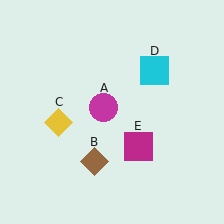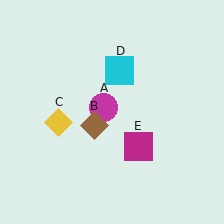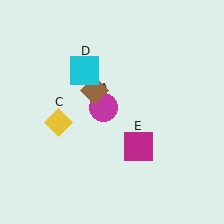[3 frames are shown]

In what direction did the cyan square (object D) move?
The cyan square (object D) moved left.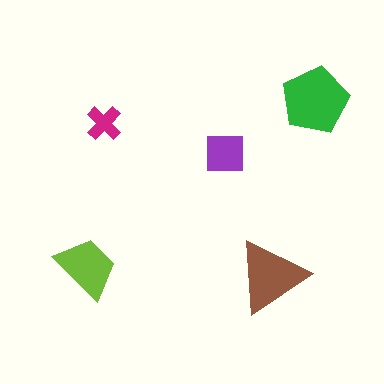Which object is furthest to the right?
The green pentagon is rightmost.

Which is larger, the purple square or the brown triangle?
The brown triangle.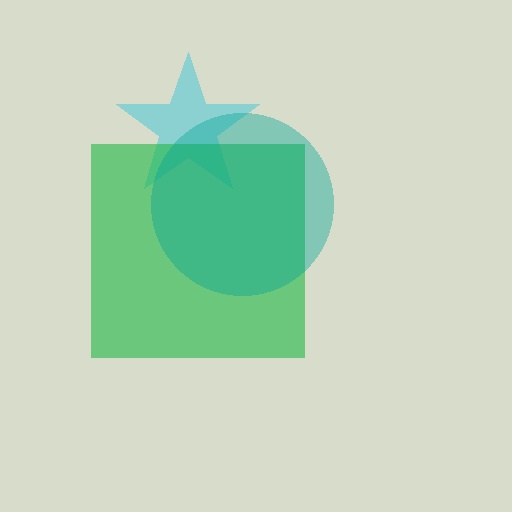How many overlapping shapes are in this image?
There are 3 overlapping shapes in the image.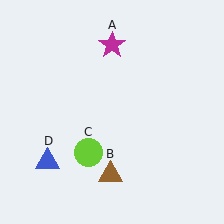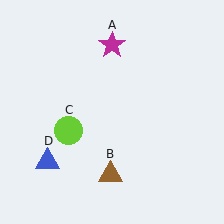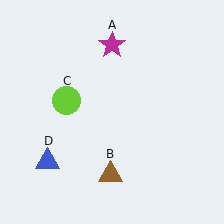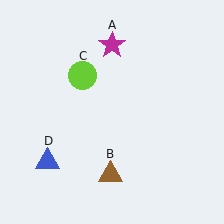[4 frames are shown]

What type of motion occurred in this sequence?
The lime circle (object C) rotated clockwise around the center of the scene.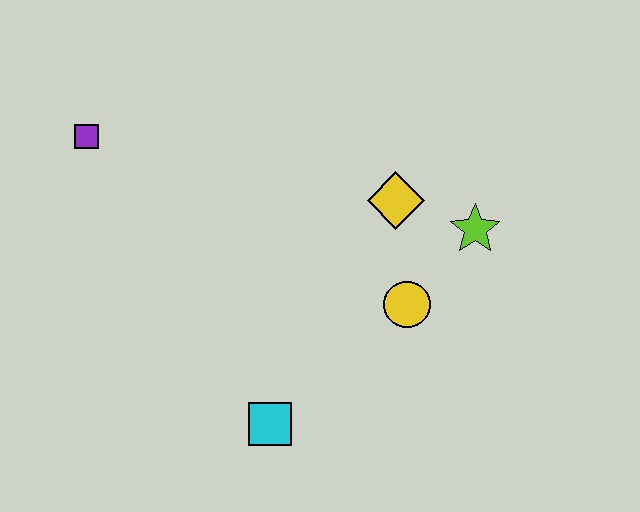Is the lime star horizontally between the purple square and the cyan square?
No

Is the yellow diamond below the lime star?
No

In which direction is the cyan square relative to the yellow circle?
The cyan square is to the left of the yellow circle.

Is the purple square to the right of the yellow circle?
No